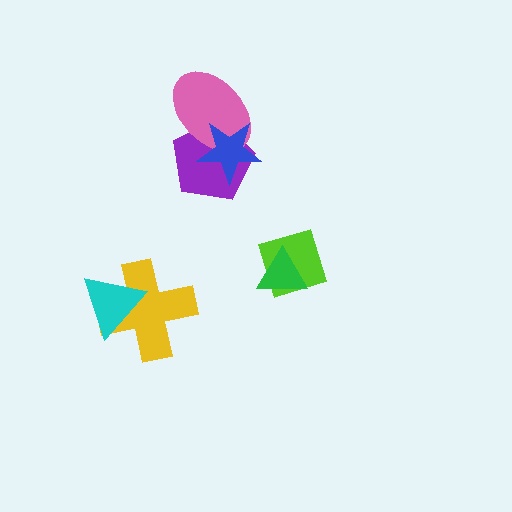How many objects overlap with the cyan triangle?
1 object overlaps with the cyan triangle.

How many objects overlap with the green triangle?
1 object overlaps with the green triangle.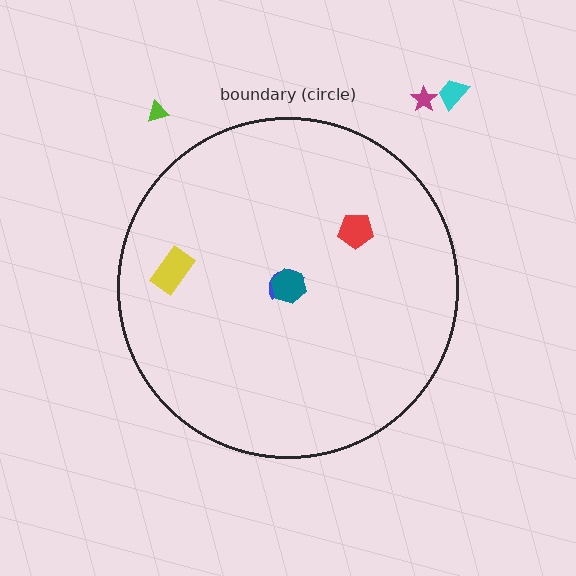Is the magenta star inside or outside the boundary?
Outside.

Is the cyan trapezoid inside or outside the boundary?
Outside.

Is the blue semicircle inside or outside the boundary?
Inside.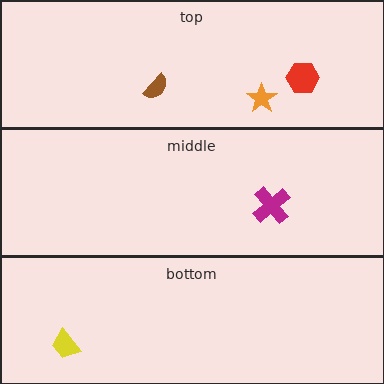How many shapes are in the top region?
3.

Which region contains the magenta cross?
The middle region.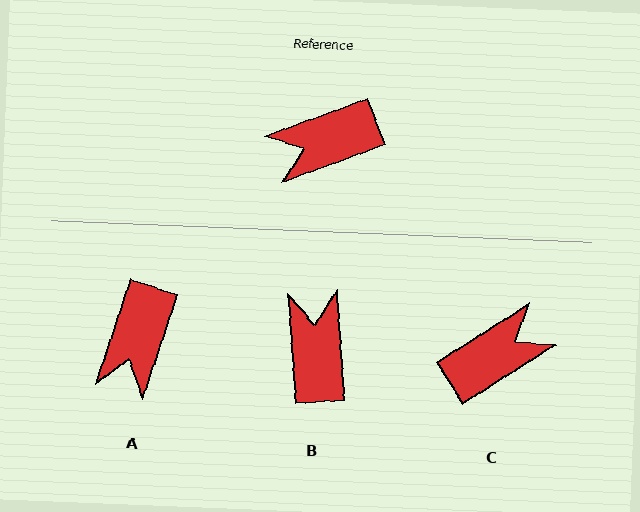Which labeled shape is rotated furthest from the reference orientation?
C, about 167 degrees away.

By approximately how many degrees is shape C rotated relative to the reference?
Approximately 167 degrees clockwise.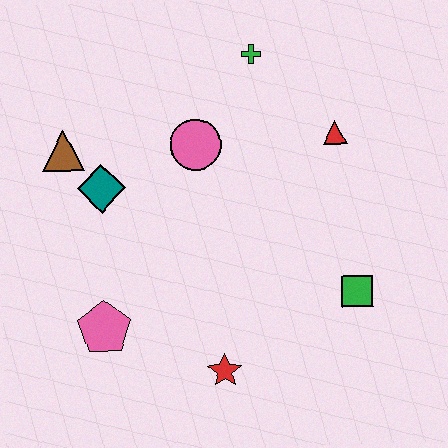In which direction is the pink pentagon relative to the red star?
The pink pentagon is to the left of the red star.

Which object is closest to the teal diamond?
The brown triangle is closest to the teal diamond.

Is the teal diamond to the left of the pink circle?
Yes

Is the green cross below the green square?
No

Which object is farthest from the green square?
The brown triangle is farthest from the green square.